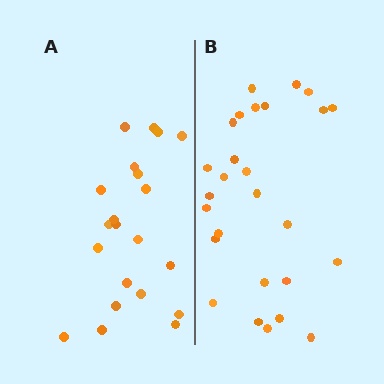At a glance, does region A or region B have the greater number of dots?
Region B (the right region) has more dots.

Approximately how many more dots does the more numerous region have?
Region B has about 6 more dots than region A.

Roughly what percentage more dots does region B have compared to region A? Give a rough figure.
About 30% more.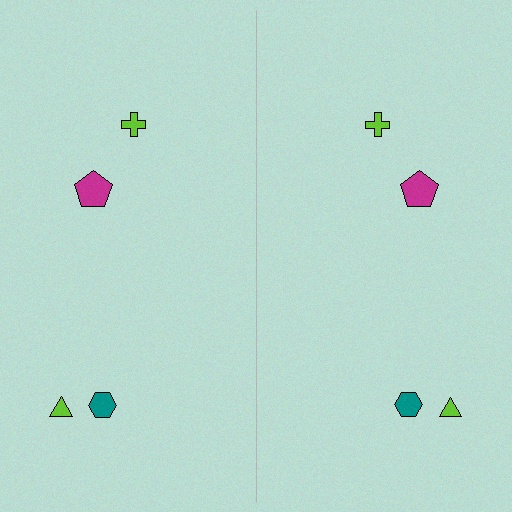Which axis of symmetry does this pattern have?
The pattern has a vertical axis of symmetry running through the center of the image.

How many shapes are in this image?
There are 8 shapes in this image.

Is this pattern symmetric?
Yes, this pattern has bilateral (reflection) symmetry.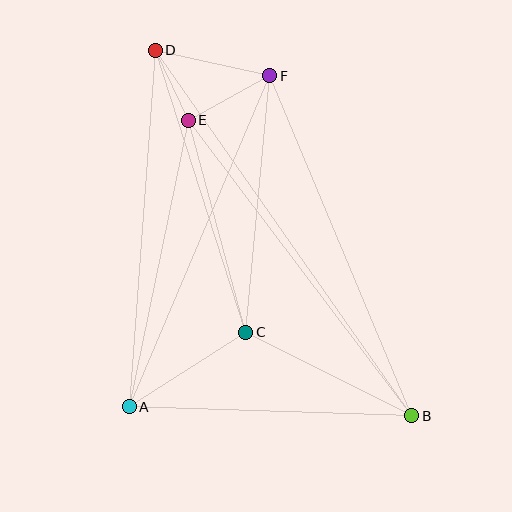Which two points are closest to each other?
Points D and E are closest to each other.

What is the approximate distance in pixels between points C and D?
The distance between C and D is approximately 296 pixels.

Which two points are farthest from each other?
Points B and D are farthest from each other.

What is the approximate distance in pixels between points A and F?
The distance between A and F is approximately 360 pixels.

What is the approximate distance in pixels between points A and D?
The distance between A and D is approximately 358 pixels.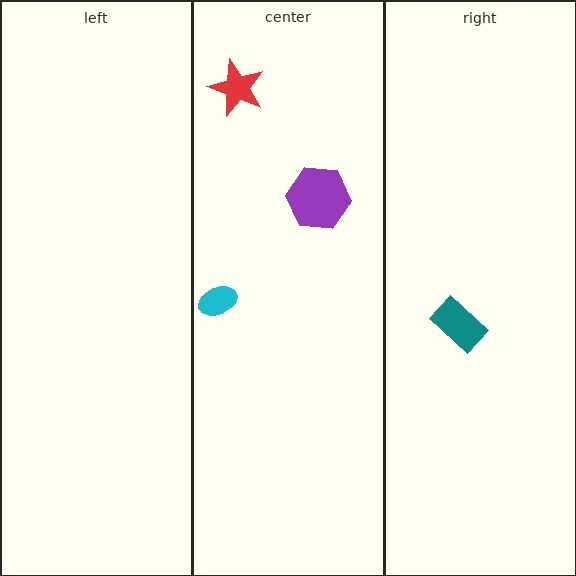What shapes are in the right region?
The teal rectangle.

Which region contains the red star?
The center region.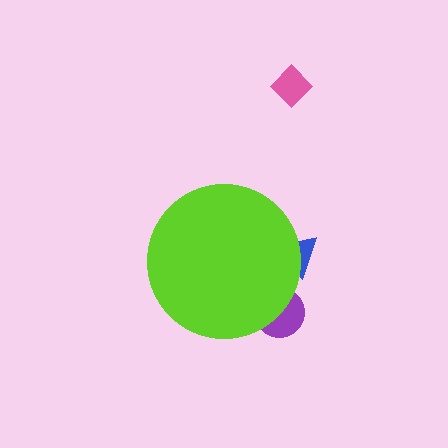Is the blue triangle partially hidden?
Yes, the blue triangle is partially hidden behind the lime circle.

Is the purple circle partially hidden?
Yes, the purple circle is partially hidden behind the lime circle.